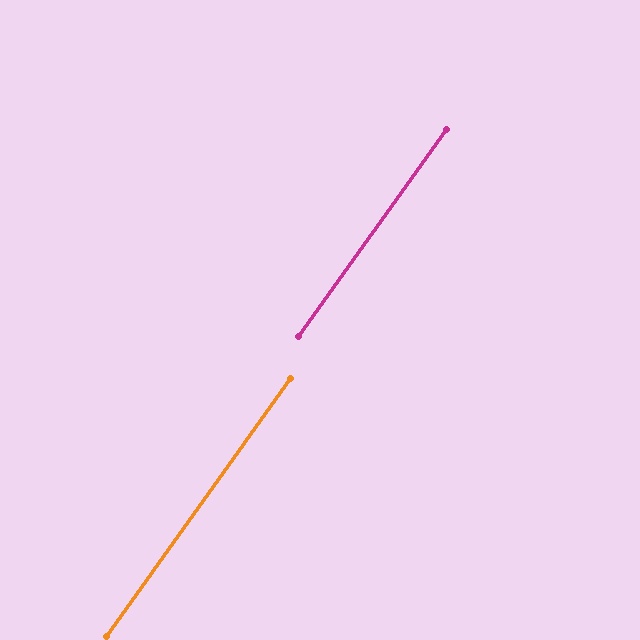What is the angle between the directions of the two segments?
Approximately 0 degrees.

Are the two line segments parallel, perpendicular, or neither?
Parallel — their directions differ by only 0.1°.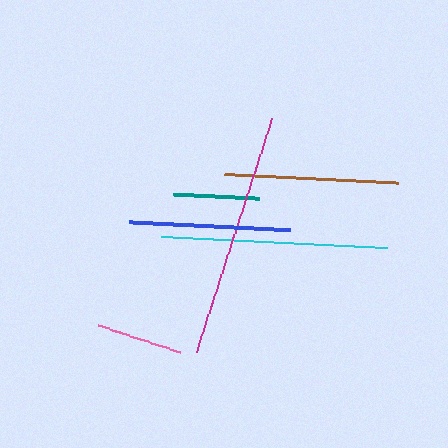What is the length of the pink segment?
The pink segment is approximately 86 pixels long.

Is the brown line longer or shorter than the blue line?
The brown line is longer than the blue line.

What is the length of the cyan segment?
The cyan segment is approximately 226 pixels long.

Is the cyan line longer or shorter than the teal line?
The cyan line is longer than the teal line.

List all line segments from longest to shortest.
From longest to shortest: magenta, cyan, brown, blue, pink, teal.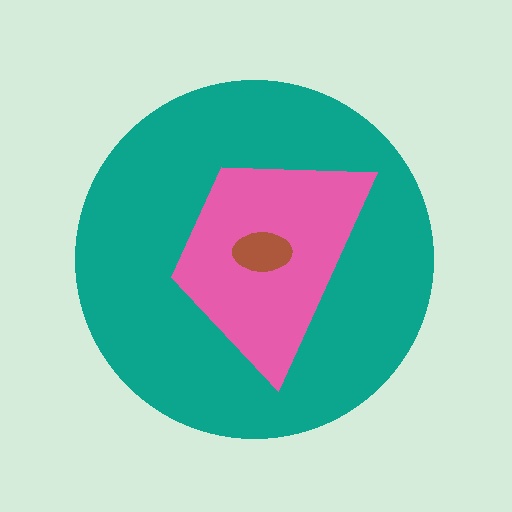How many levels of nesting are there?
3.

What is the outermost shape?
The teal circle.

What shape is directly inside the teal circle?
The pink trapezoid.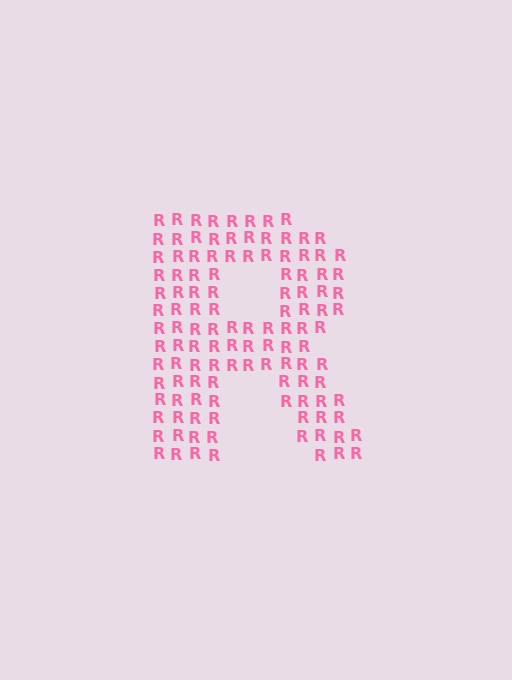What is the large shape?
The large shape is the letter R.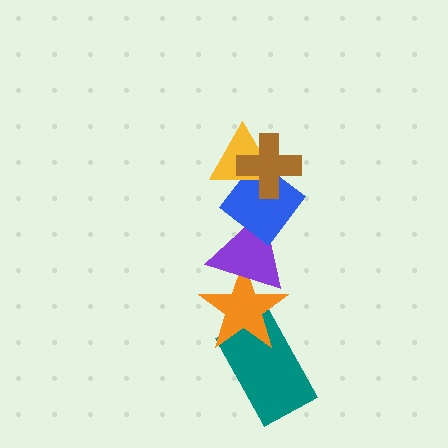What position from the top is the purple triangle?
The purple triangle is 4th from the top.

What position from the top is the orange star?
The orange star is 5th from the top.